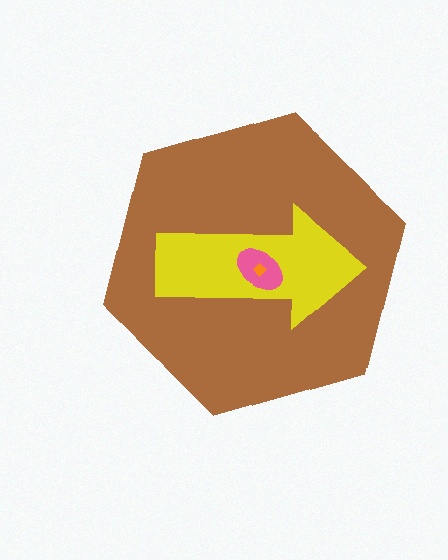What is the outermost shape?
The brown hexagon.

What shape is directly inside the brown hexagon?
The yellow arrow.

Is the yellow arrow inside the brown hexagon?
Yes.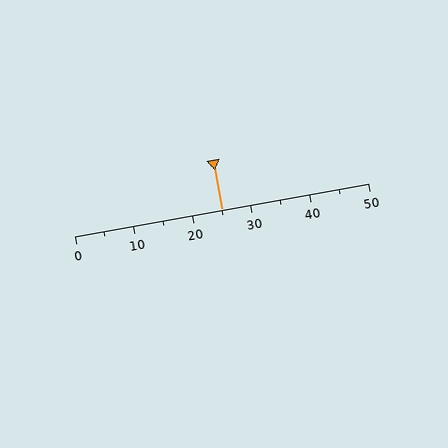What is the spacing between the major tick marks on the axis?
The major ticks are spaced 10 apart.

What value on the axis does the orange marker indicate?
The marker indicates approximately 25.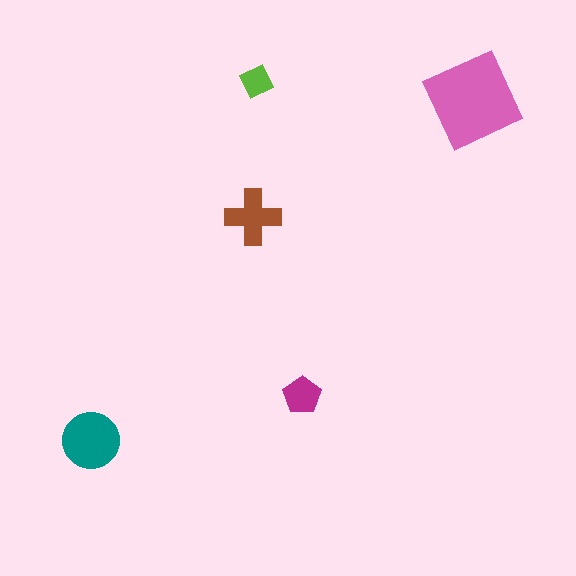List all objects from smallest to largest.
The lime diamond, the magenta pentagon, the brown cross, the teal circle, the pink square.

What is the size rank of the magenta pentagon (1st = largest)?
4th.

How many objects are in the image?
There are 5 objects in the image.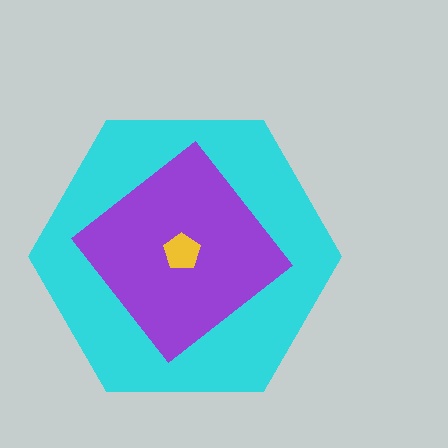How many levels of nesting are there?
3.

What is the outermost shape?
The cyan hexagon.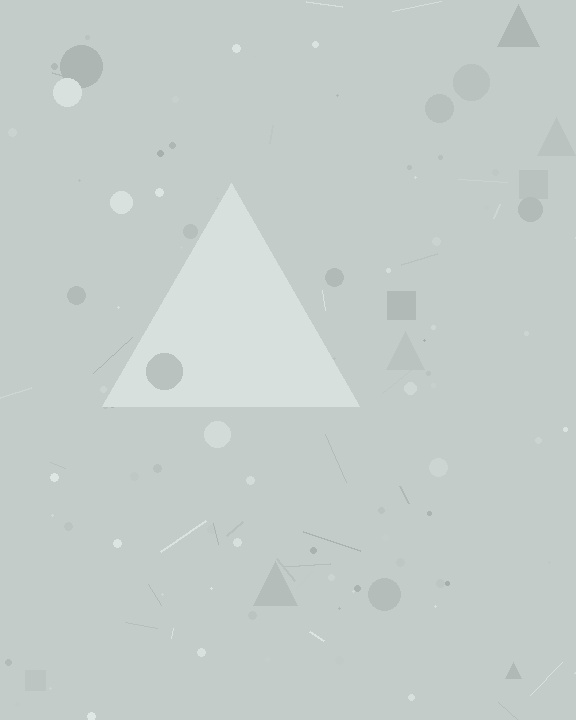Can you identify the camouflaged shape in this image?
The camouflaged shape is a triangle.